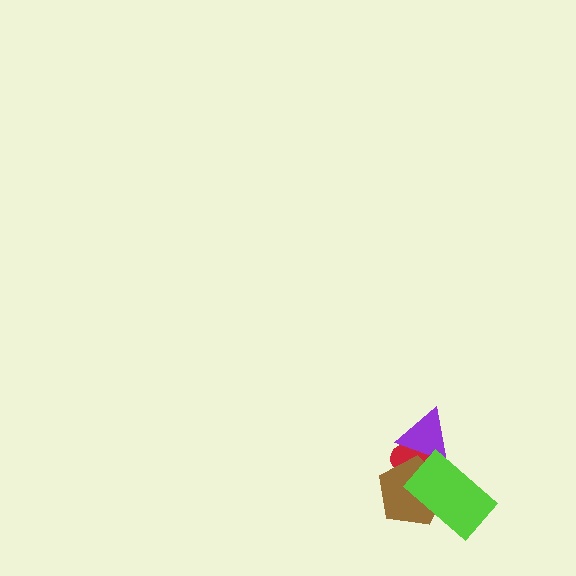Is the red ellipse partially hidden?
Yes, it is partially covered by another shape.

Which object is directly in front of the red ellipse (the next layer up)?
The purple triangle is directly in front of the red ellipse.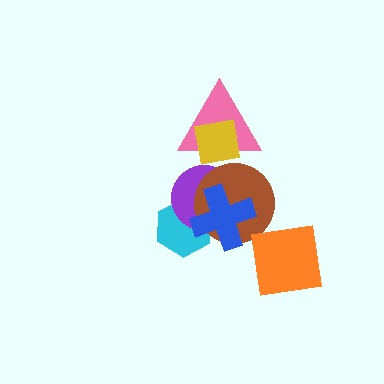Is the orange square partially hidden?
No, no other shape covers it.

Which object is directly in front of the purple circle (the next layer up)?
The brown circle is directly in front of the purple circle.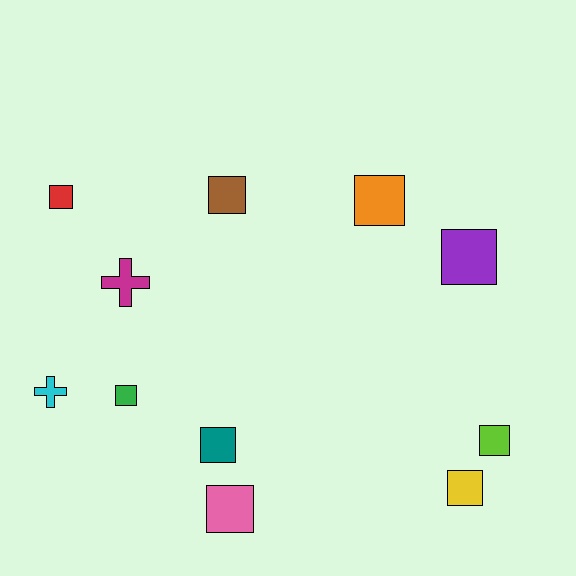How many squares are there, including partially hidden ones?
There are 9 squares.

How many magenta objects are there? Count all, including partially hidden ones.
There is 1 magenta object.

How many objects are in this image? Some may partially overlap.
There are 11 objects.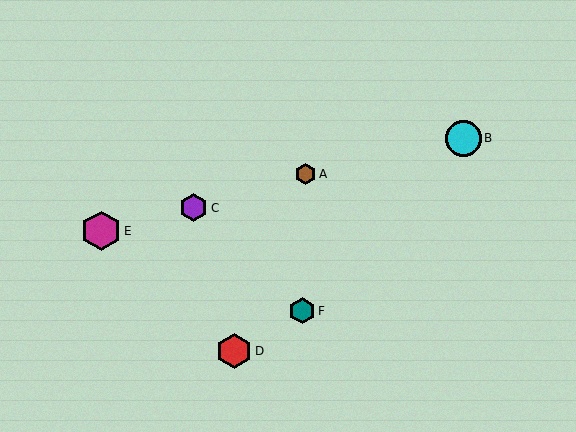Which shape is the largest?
The magenta hexagon (labeled E) is the largest.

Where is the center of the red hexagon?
The center of the red hexagon is at (234, 351).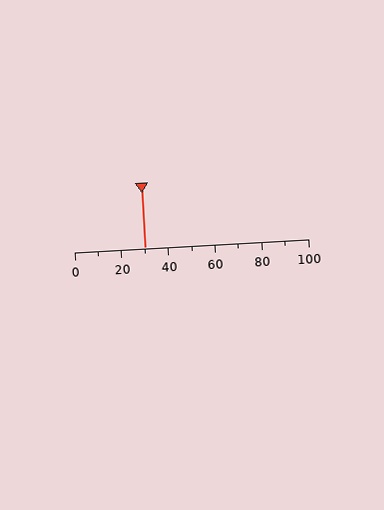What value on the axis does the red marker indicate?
The marker indicates approximately 30.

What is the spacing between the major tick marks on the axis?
The major ticks are spaced 20 apart.